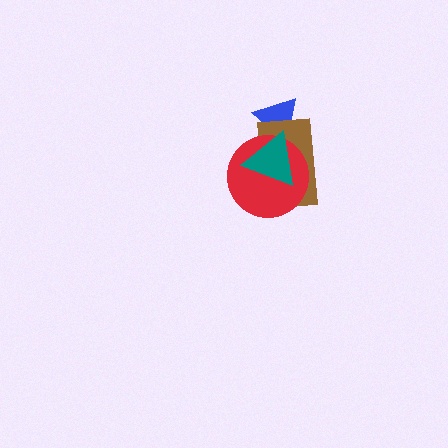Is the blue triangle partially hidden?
Yes, it is partially covered by another shape.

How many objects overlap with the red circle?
3 objects overlap with the red circle.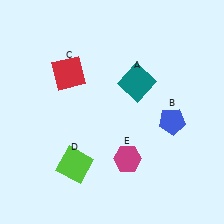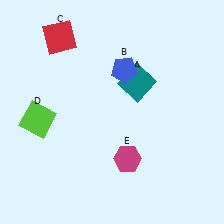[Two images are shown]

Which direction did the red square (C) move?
The red square (C) moved up.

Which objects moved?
The objects that moved are: the blue pentagon (B), the red square (C), the lime square (D).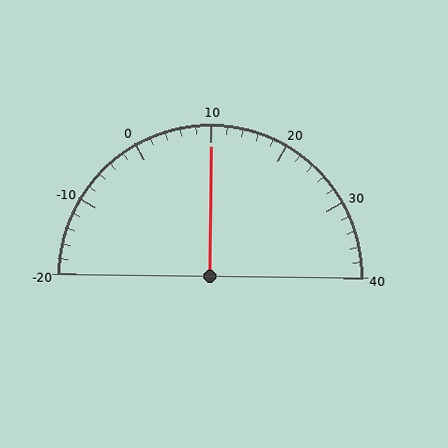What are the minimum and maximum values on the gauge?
The gauge ranges from -20 to 40.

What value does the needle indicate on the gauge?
The needle indicates approximately 10.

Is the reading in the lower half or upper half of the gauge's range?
The reading is in the upper half of the range (-20 to 40).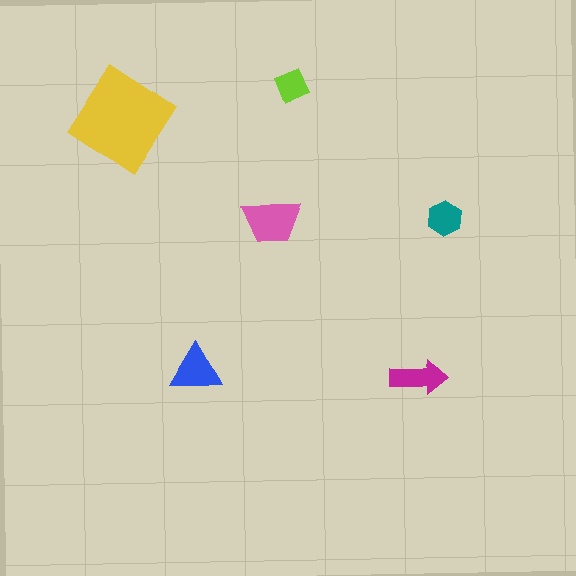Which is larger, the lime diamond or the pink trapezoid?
The pink trapezoid.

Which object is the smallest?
The lime diamond.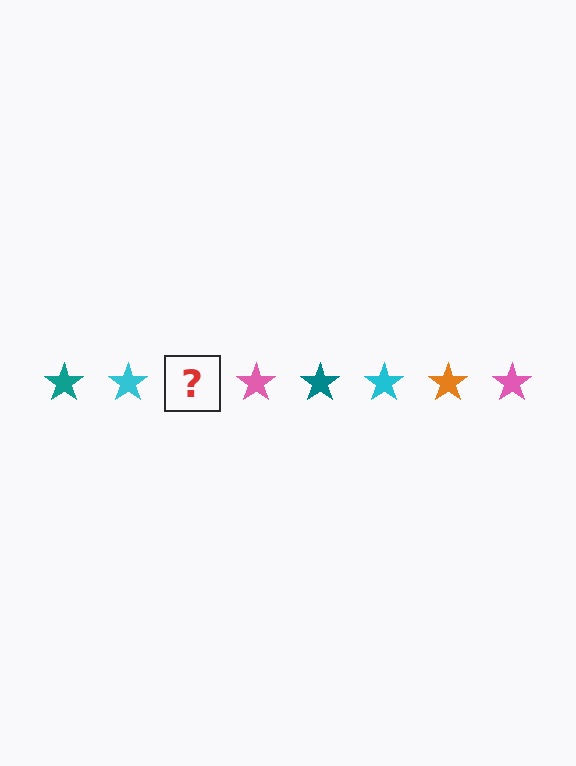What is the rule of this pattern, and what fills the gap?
The rule is that the pattern cycles through teal, cyan, orange, pink stars. The gap should be filled with an orange star.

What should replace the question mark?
The question mark should be replaced with an orange star.